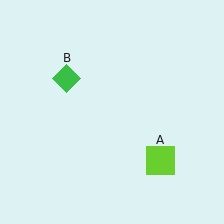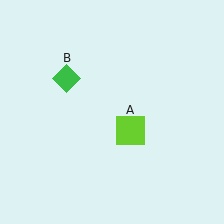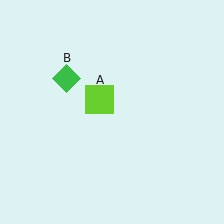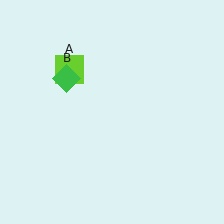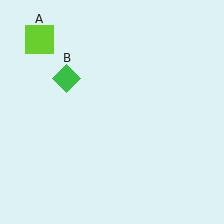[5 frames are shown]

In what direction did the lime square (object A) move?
The lime square (object A) moved up and to the left.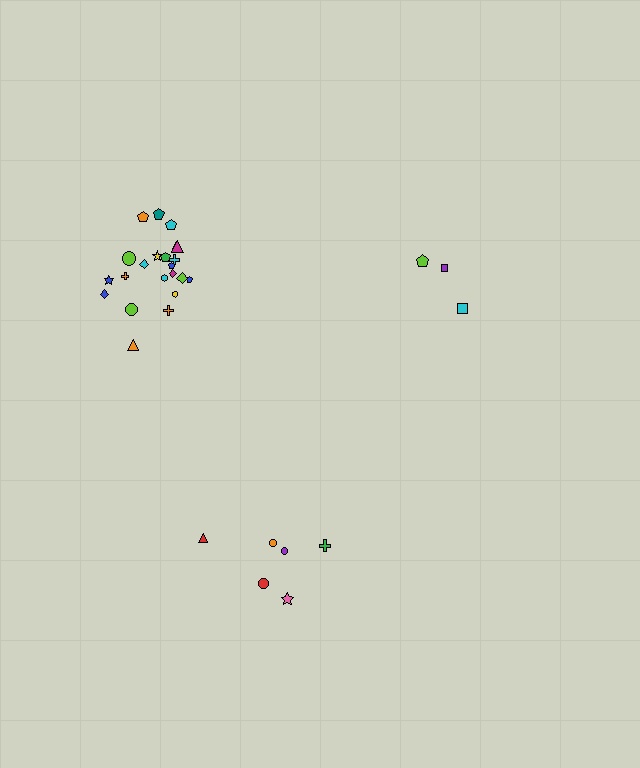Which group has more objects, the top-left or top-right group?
The top-left group.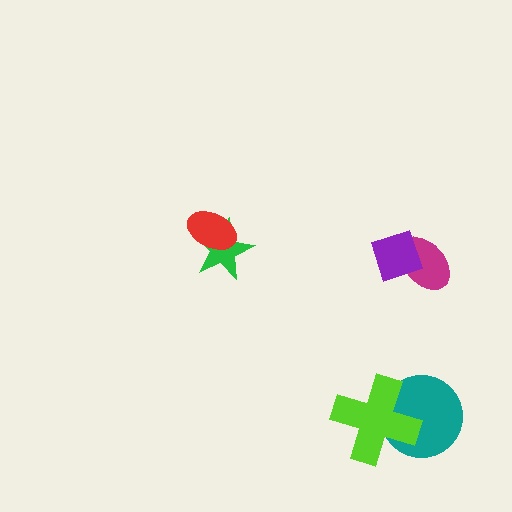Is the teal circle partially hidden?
Yes, it is partially covered by another shape.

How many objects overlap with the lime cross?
1 object overlaps with the lime cross.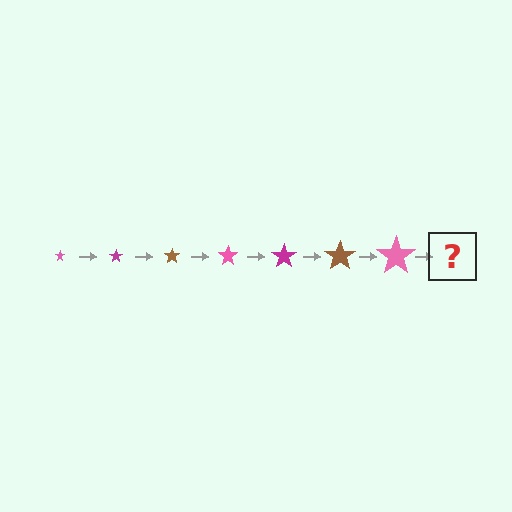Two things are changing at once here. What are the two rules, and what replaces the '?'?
The two rules are that the star grows larger each step and the color cycles through pink, magenta, and brown. The '?' should be a magenta star, larger than the previous one.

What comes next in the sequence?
The next element should be a magenta star, larger than the previous one.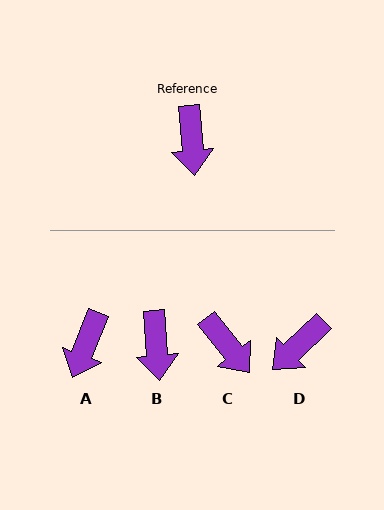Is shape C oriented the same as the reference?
No, it is off by about 33 degrees.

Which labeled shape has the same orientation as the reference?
B.